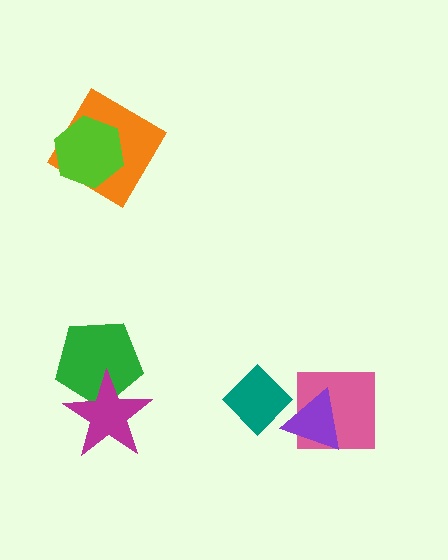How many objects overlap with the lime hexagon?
1 object overlaps with the lime hexagon.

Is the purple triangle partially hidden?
Yes, it is partially covered by another shape.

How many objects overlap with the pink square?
1 object overlaps with the pink square.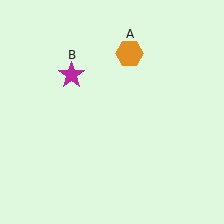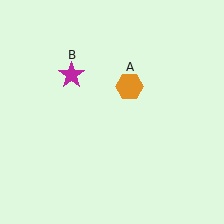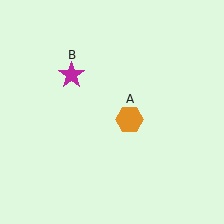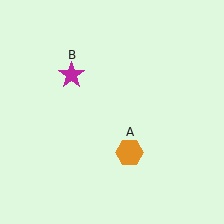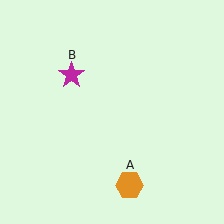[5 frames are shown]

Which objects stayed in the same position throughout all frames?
Magenta star (object B) remained stationary.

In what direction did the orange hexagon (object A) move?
The orange hexagon (object A) moved down.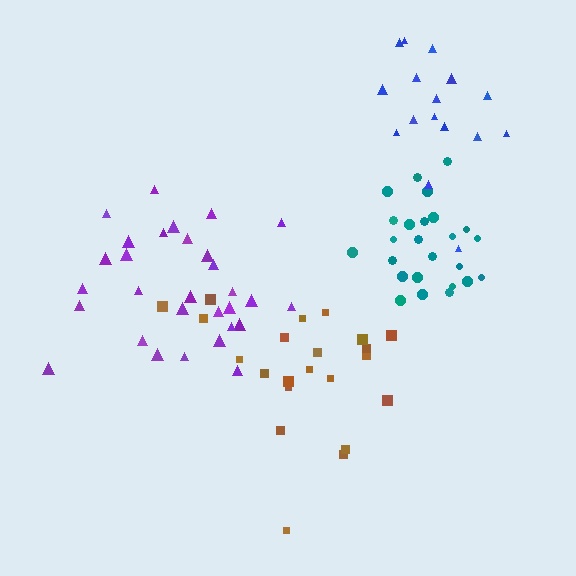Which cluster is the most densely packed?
Teal.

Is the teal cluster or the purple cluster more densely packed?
Teal.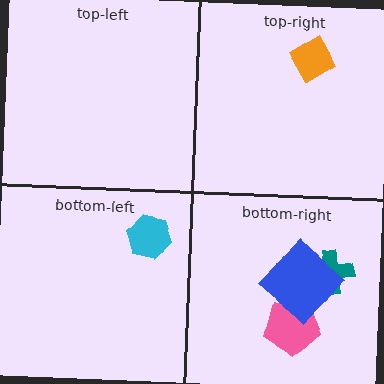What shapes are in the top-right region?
The orange diamond.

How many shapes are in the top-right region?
1.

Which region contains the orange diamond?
The top-right region.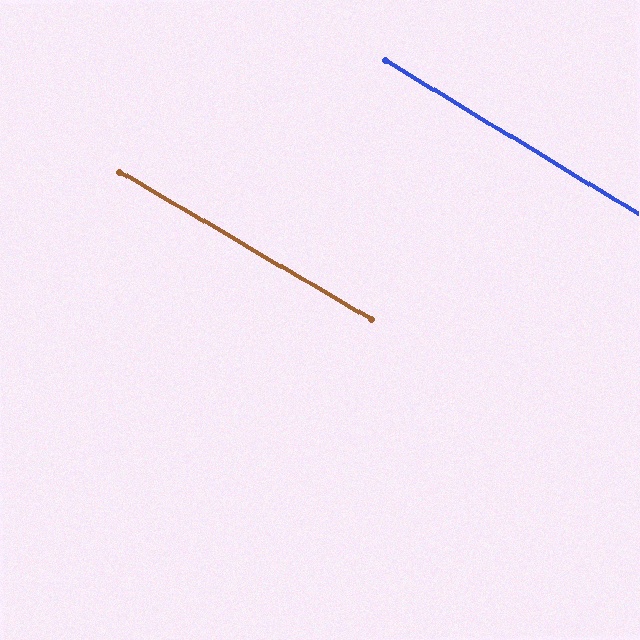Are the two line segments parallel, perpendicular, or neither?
Parallel — their directions differ by only 0.9°.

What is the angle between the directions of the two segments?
Approximately 1 degree.